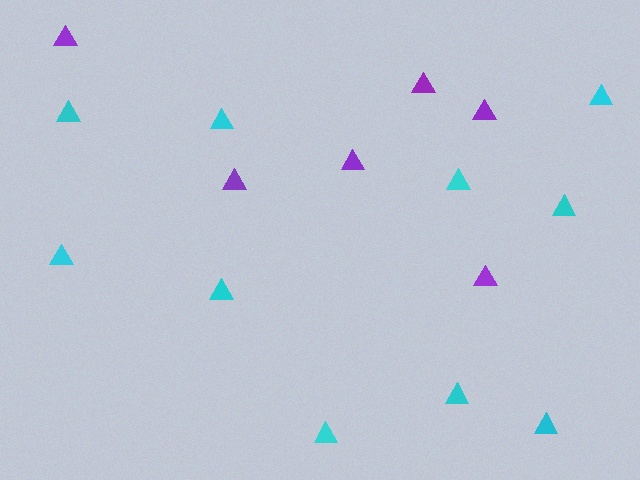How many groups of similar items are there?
There are 2 groups: one group of purple triangles (6) and one group of cyan triangles (10).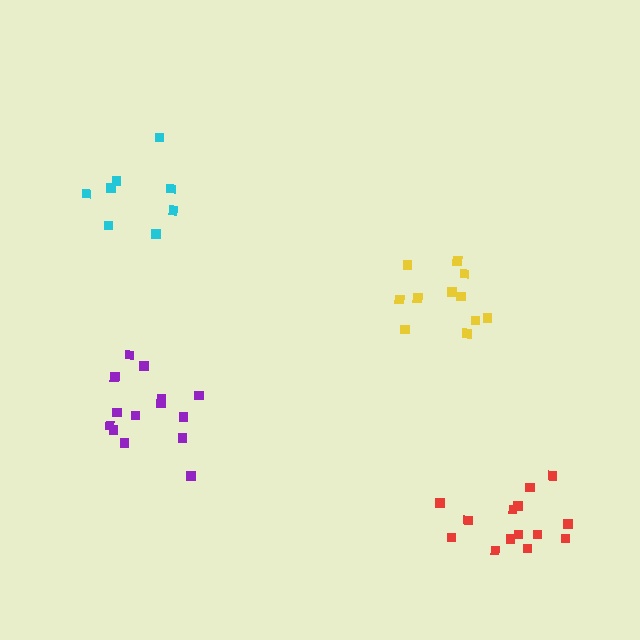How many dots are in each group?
Group 1: 11 dots, Group 2: 14 dots, Group 3: 14 dots, Group 4: 8 dots (47 total).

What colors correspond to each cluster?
The clusters are colored: yellow, purple, red, cyan.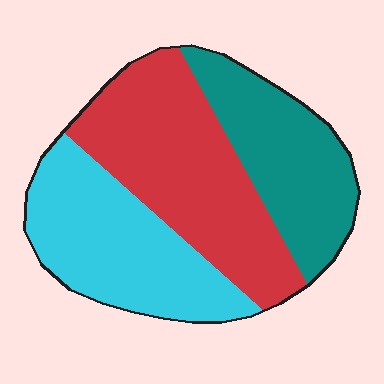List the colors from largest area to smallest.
From largest to smallest: red, cyan, teal.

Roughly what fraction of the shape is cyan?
Cyan covers around 35% of the shape.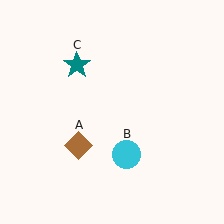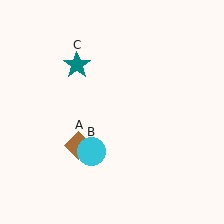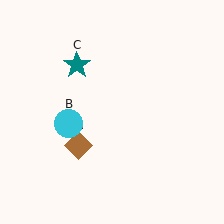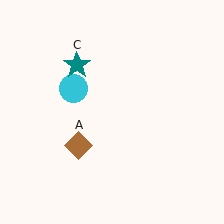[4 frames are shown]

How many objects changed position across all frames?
1 object changed position: cyan circle (object B).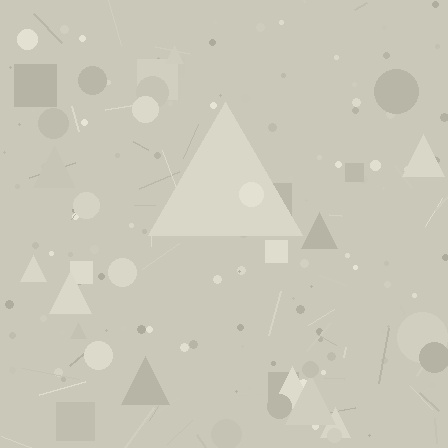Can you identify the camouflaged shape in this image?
The camouflaged shape is a triangle.